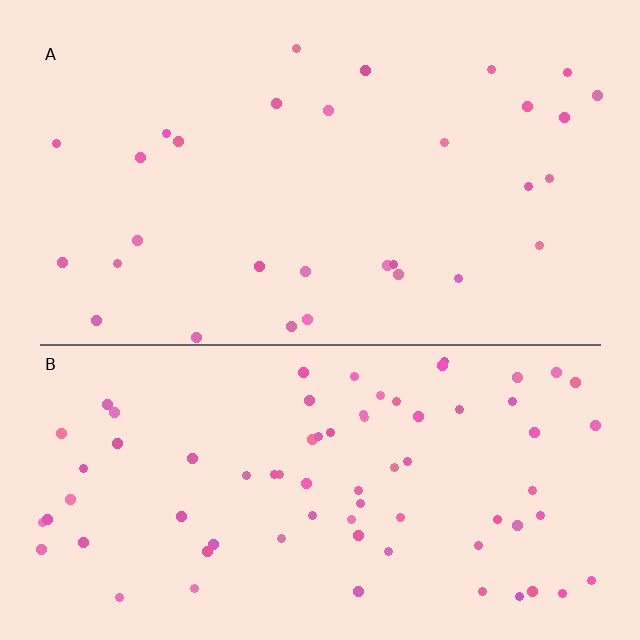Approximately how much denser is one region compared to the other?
Approximately 2.4× — region B over region A.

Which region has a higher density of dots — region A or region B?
B (the bottom).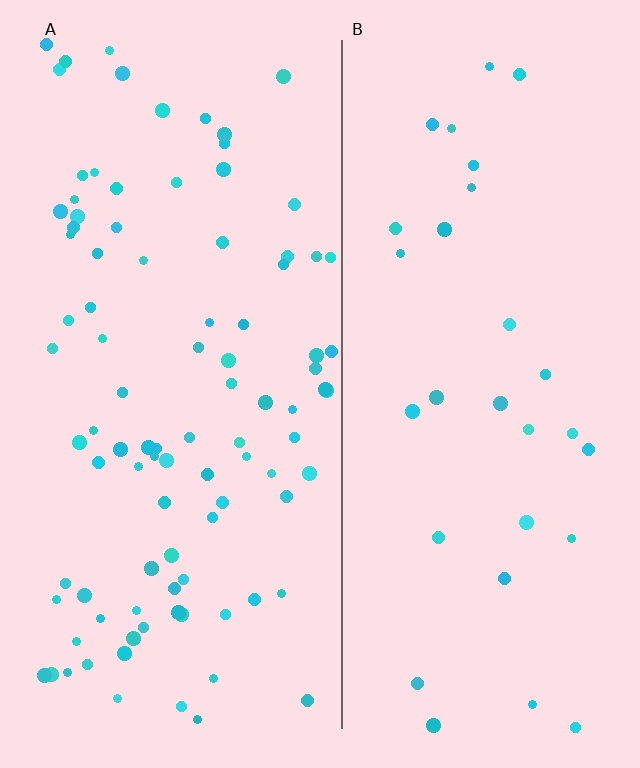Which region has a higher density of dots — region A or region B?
A (the left).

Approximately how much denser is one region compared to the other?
Approximately 3.2× — region A over region B.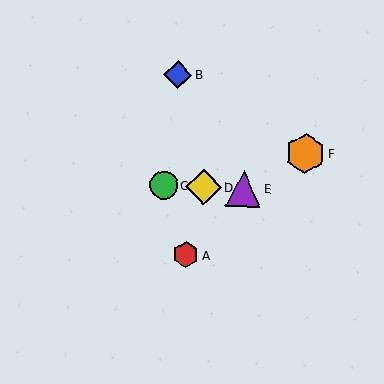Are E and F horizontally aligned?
No, E is at y≈189 and F is at y≈153.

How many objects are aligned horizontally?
3 objects (C, D, E) are aligned horizontally.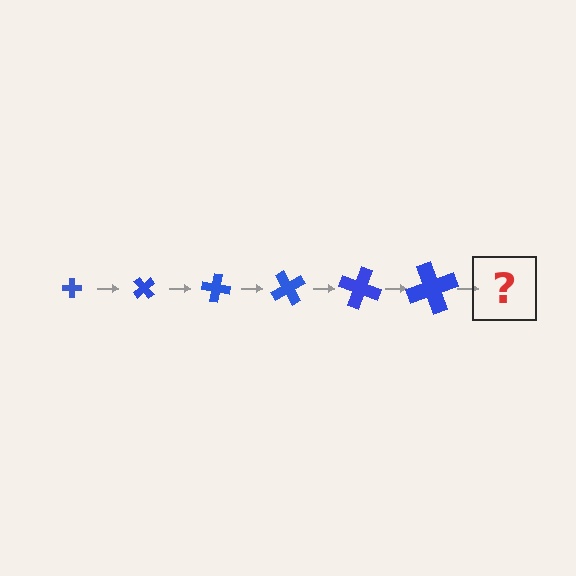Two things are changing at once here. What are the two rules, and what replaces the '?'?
The two rules are that the cross grows larger each step and it rotates 50 degrees each step. The '?' should be a cross, larger than the previous one and rotated 300 degrees from the start.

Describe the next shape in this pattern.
It should be a cross, larger than the previous one and rotated 300 degrees from the start.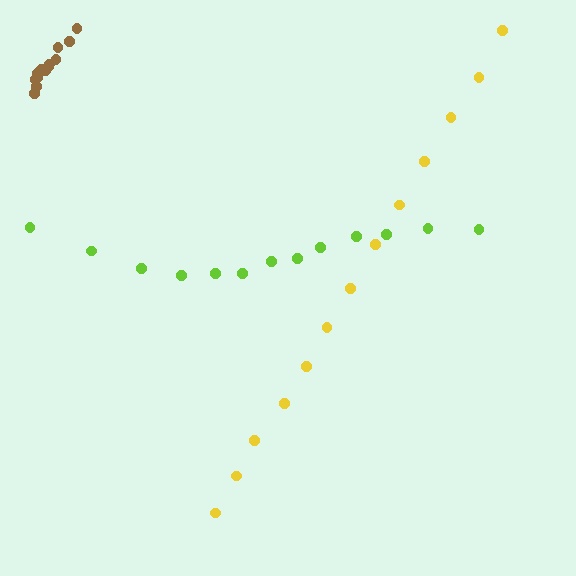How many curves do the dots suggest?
There are 3 distinct paths.